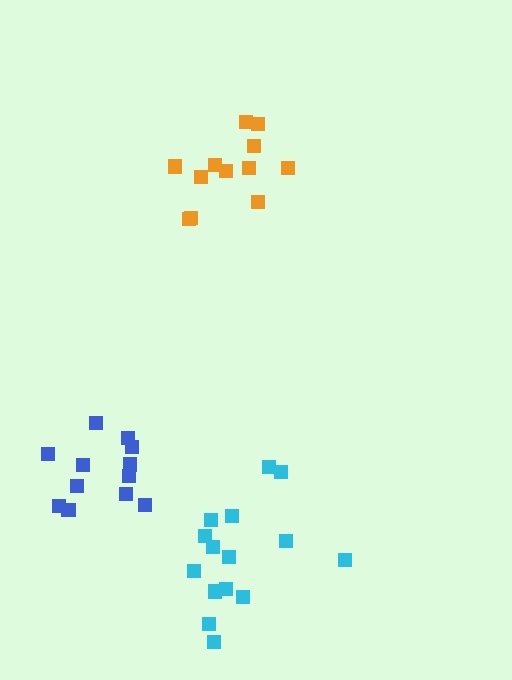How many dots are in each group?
Group 1: 12 dots, Group 2: 15 dots, Group 3: 12 dots (39 total).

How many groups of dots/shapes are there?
There are 3 groups.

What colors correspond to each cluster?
The clusters are colored: orange, cyan, blue.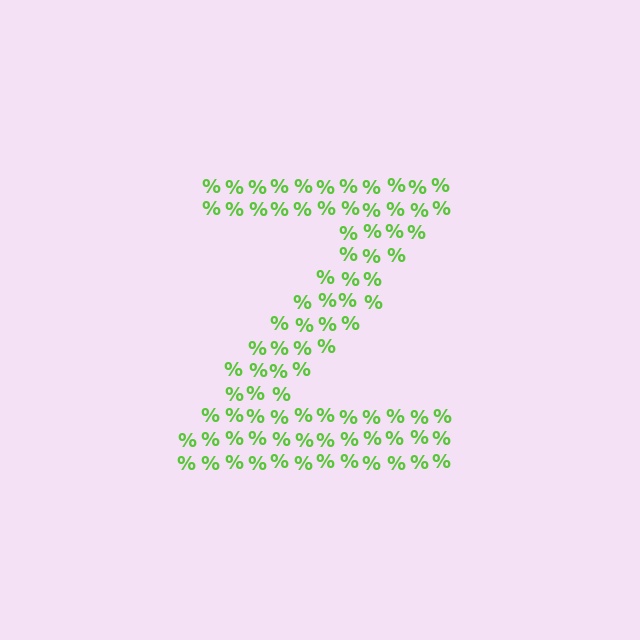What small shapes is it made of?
It is made of small percent signs.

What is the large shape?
The large shape is the letter Z.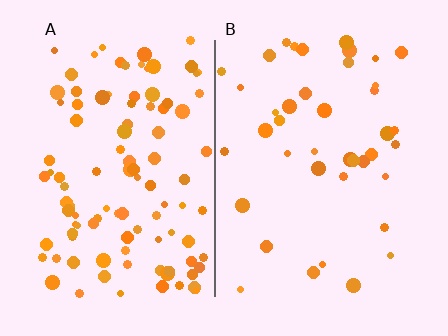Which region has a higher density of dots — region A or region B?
A (the left).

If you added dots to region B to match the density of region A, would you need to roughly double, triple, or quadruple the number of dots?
Approximately triple.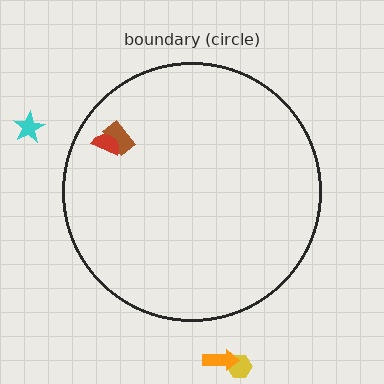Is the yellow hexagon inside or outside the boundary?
Outside.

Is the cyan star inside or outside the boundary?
Outside.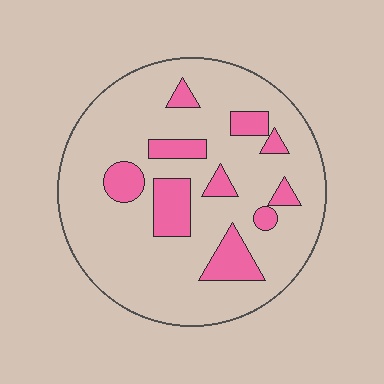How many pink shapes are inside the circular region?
10.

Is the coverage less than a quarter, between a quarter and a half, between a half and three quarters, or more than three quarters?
Less than a quarter.